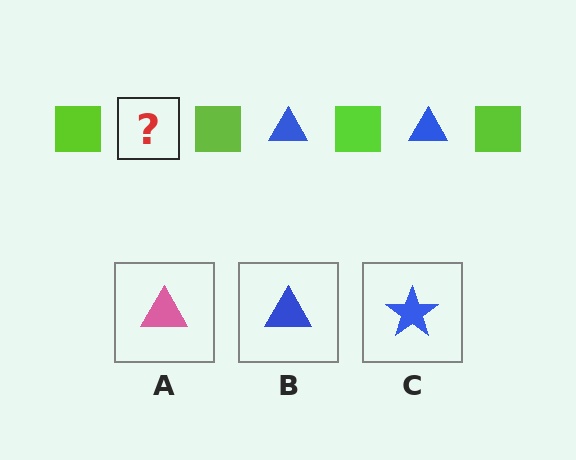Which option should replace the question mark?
Option B.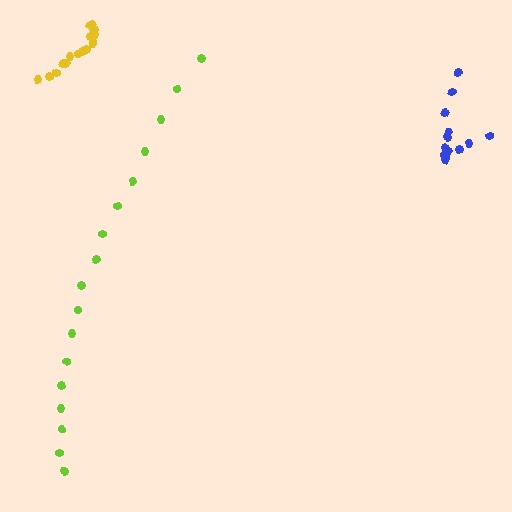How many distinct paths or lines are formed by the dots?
There are 3 distinct paths.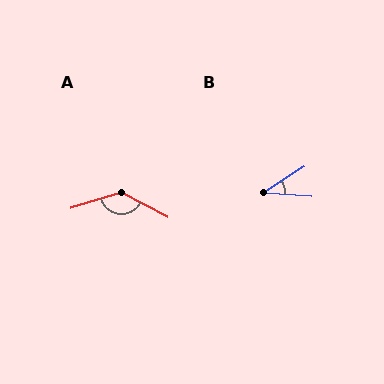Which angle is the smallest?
B, at approximately 37 degrees.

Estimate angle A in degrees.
Approximately 135 degrees.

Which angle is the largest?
A, at approximately 135 degrees.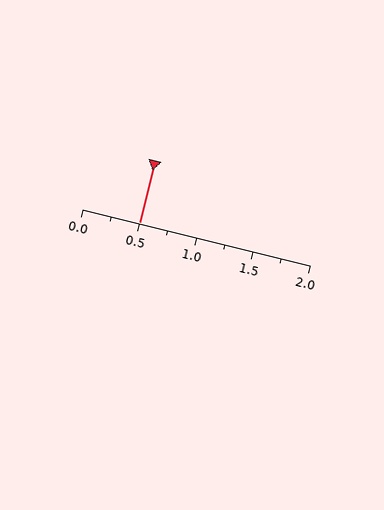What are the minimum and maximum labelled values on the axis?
The axis runs from 0.0 to 2.0.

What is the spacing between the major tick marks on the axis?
The major ticks are spaced 0.5 apart.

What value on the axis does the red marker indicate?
The marker indicates approximately 0.5.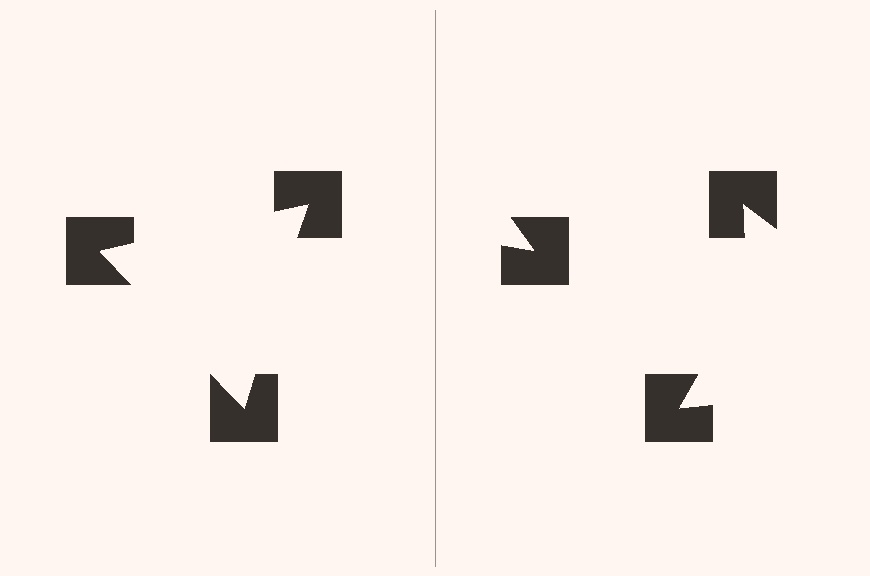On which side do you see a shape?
An illusory triangle appears on the left side. On the right side the wedge cuts are rotated, so no coherent shape forms.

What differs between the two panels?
The notched squares are positioned identically on both sides; only the wedge orientations differ. On the left they align to a triangle; on the right they are misaligned.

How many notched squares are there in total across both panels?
6 — 3 on each side.